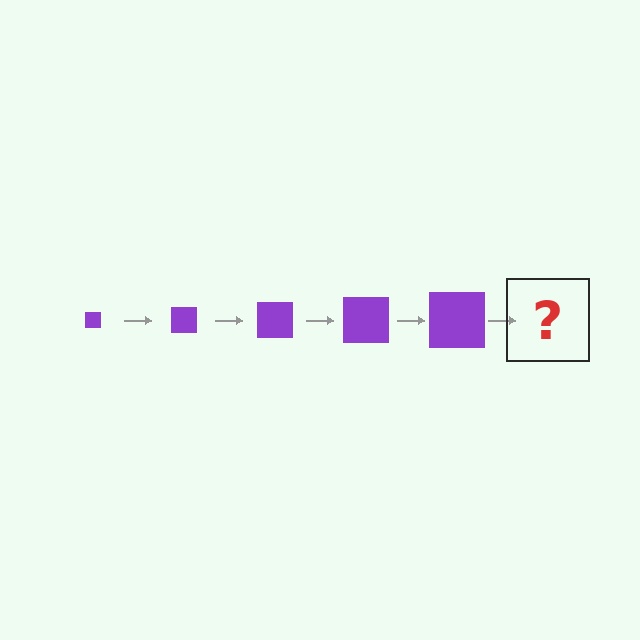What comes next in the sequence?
The next element should be a purple square, larger than the previous one.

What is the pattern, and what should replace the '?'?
The pattern is that the square gets progressively larger each step. The '?' should be a purple square, larger than the previous one.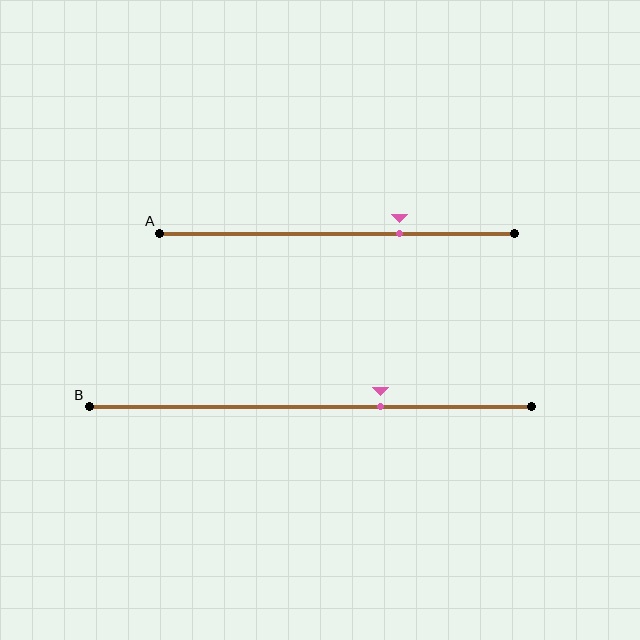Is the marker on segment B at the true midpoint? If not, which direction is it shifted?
No, the marker on segment B is shifted to the right by about 16% of the segment length.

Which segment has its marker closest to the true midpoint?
Segment B has its marker closest to the true midpoint.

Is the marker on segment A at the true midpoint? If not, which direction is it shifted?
No, the marker on segment A is shifted to the right by about 17% of the segment length.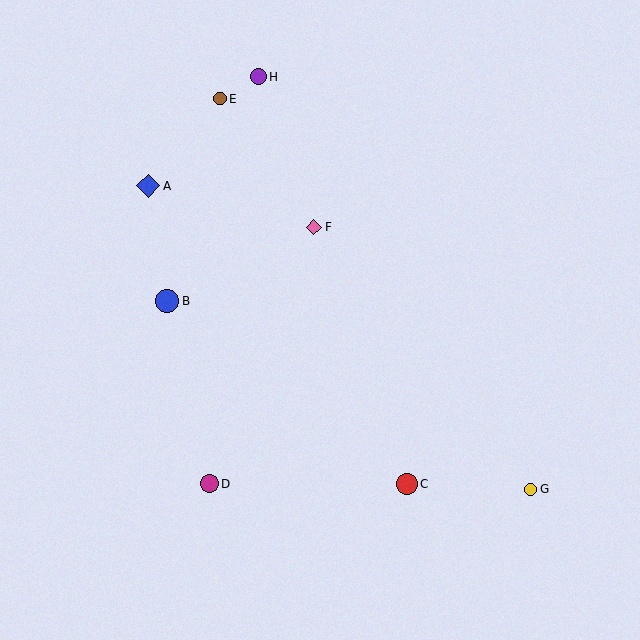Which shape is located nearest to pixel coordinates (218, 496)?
The magenta circle (labeled D) at (210, 484) is nearest to that location.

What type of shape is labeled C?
Shape C is a red circle.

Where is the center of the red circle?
The center of the red circle is at (407, 484).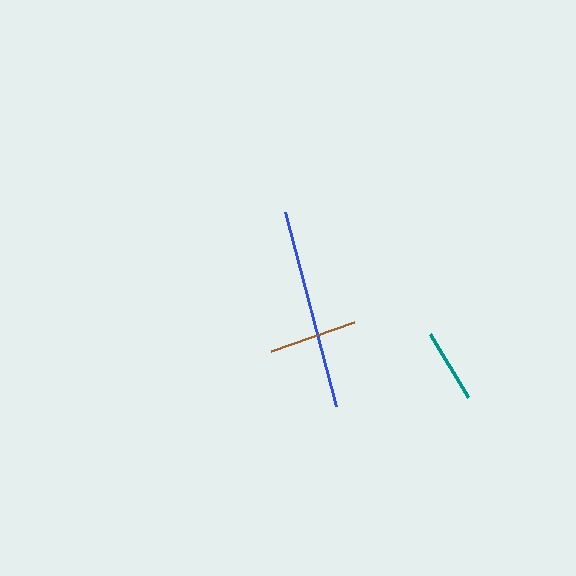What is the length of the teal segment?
The teal segment is approximately 74 pixels long.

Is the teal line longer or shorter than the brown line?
The brown line is longer than the teal line.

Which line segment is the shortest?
The teal line is the shortest at approximately 74 pixels.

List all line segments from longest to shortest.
From longest to shortest: blue, brown, teal.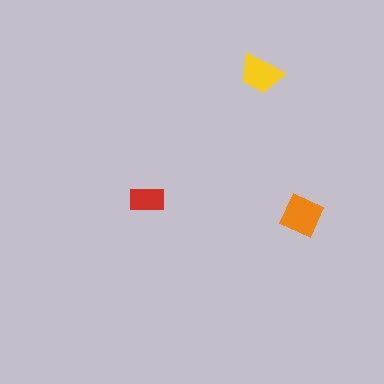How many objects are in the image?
There are 3 objects in the image.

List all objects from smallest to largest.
The red rectangle, the yellow trapezoid, the orange diamond.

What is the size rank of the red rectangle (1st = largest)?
3rd.